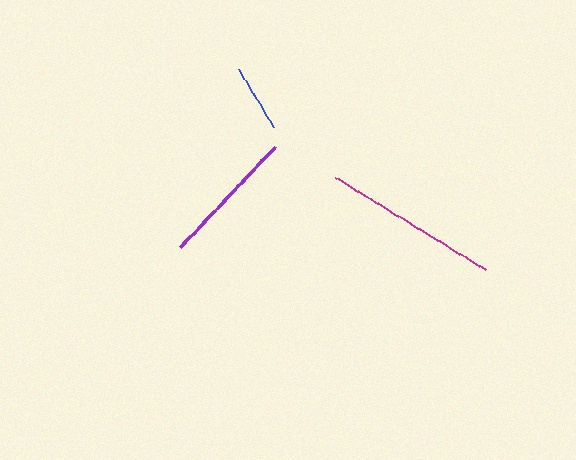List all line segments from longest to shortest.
From longest to shortest: magenta, purple, blue.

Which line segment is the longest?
The magenta line is the longest at approximately 177 pixels.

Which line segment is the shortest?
The blue line is the shortest at approximately 67 pixels.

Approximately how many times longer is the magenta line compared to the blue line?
The magenta line is approximately 2.6 times the length of the blue line.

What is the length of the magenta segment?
The magenta segment is approximately 177 pixels long.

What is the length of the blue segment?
The blue segment is approximately 67 pixels long.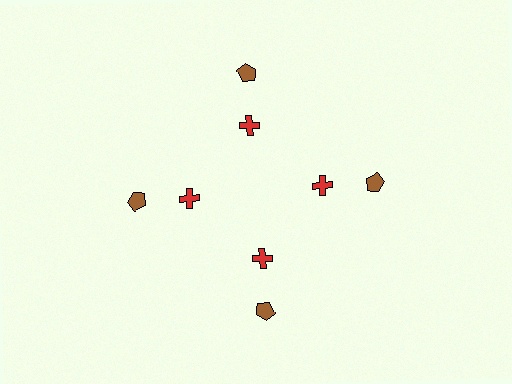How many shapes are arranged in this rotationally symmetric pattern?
There are 8 shapes, arranged in 4 groups of 2.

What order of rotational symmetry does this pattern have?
This pattern has 4-fold rotational symmetry.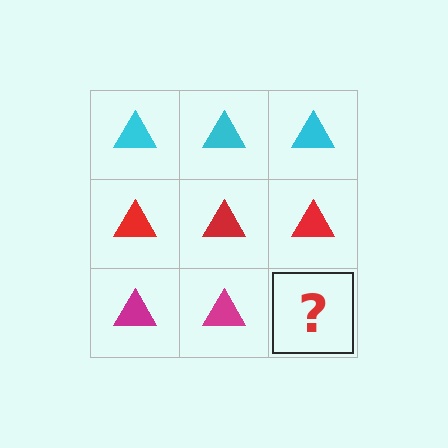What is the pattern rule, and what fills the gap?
The rule is that each row has a consistent color. The gap should be filled with a magenta triangle.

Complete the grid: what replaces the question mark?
The question mark should be replaced with a magenta triangle.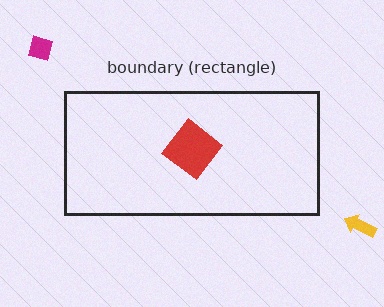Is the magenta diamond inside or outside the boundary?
Outside.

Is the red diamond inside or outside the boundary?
Inside.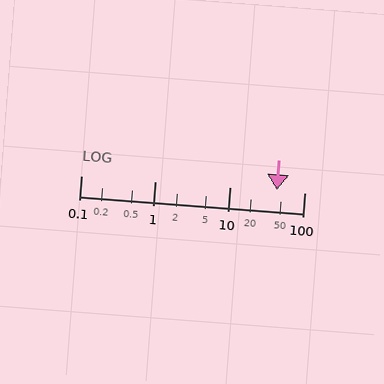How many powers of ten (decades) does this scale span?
The scale spans 3 decades, from 0.1 to 100.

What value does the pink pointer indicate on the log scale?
The pointer indicates approximately 43.